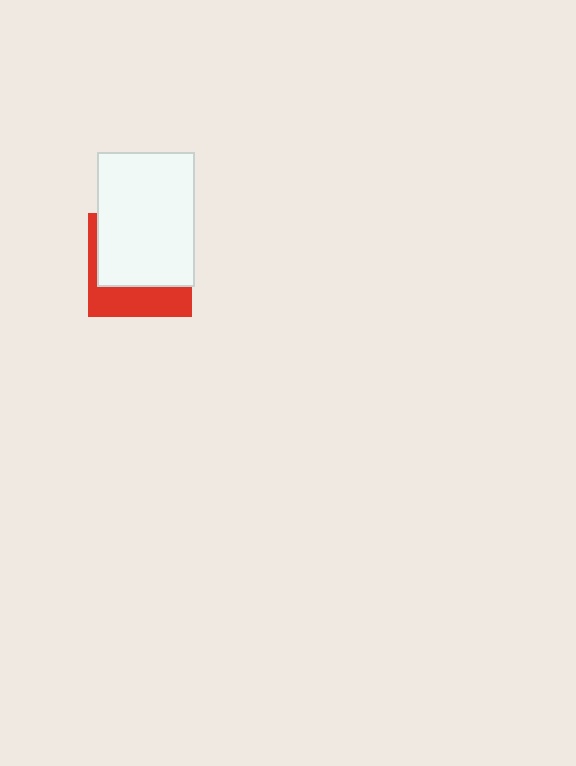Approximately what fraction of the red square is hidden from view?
Roughly 64% of the red square is hidden behind the white rectangle.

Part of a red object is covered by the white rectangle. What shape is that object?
It is a square.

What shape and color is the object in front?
The object in front is a white rectangle.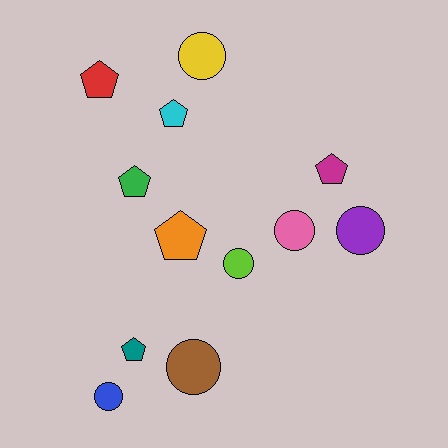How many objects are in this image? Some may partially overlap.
There are 12 objects.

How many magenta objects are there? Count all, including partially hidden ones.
There is 1 magenta object.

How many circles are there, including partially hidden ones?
There are 6 circles.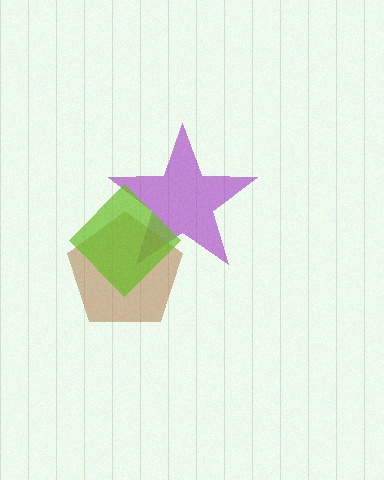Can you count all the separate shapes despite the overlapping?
Yes, there are 3 separate shapes.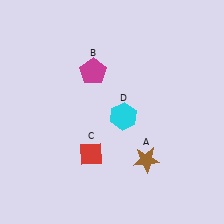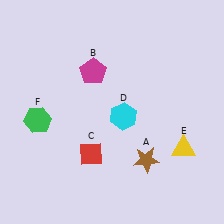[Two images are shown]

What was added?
A yellow triangle (E), a green hexagon (F) were added in Image 2.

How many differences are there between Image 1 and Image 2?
There are 2 differences between the two images.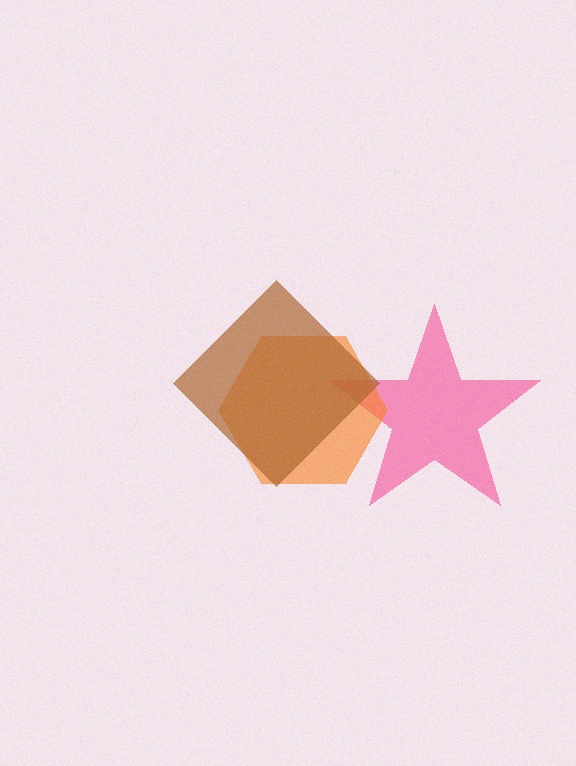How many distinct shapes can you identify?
There are 3 distinct shapes: a pink star, an orange hexagon, a brown diamond.